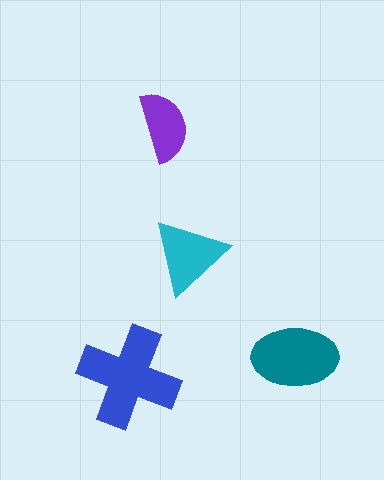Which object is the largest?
The blue cross.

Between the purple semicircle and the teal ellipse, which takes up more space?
The teal ellipse.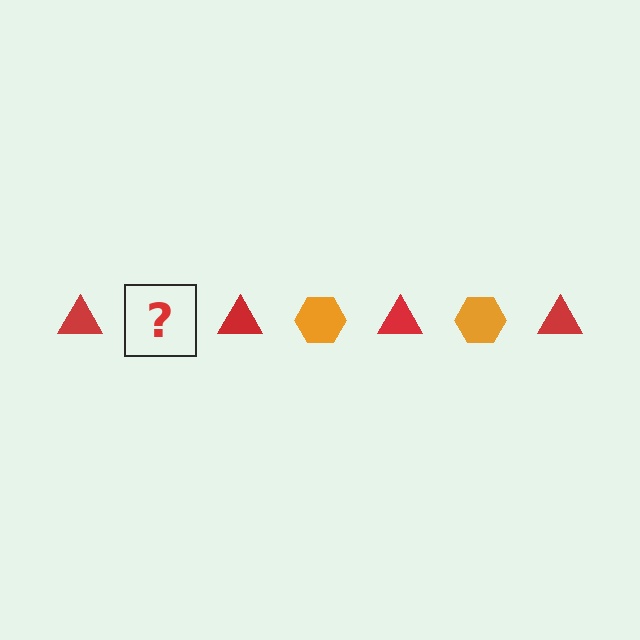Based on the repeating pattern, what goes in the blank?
The blank should be an orange hexagon.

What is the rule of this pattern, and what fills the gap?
The rule is that the pattern alternates between red triangle and orange hexagon. The gap should be filled with an orange hexagon.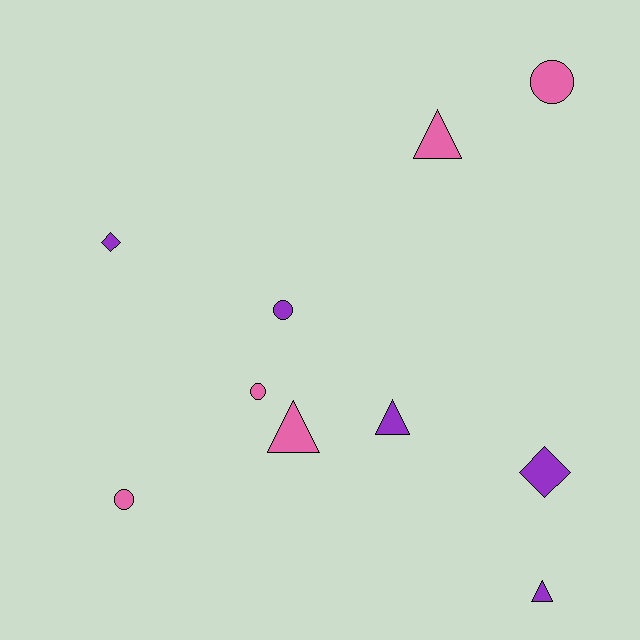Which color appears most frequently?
Purple, with 5 objects.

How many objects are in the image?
There are 10 objects.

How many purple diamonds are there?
There are 2 purple diamonds.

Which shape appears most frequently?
Circle, with 4 objects.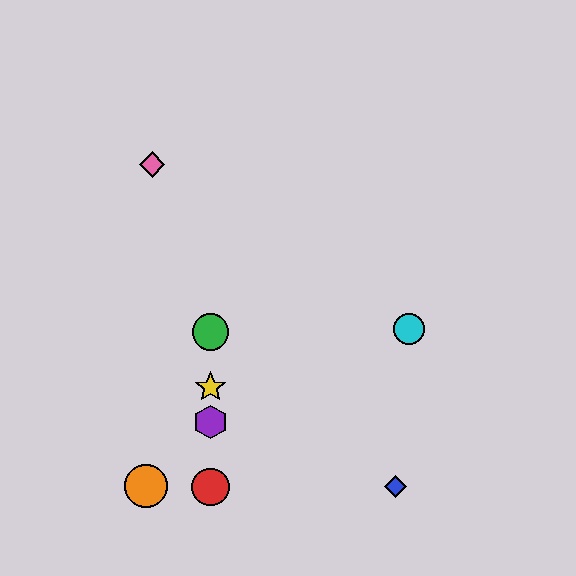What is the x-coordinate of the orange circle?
The orange circle is at x≈146.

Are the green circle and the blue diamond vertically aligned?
No, the green circle is at x≈210 and the blue diamond is at x≈395.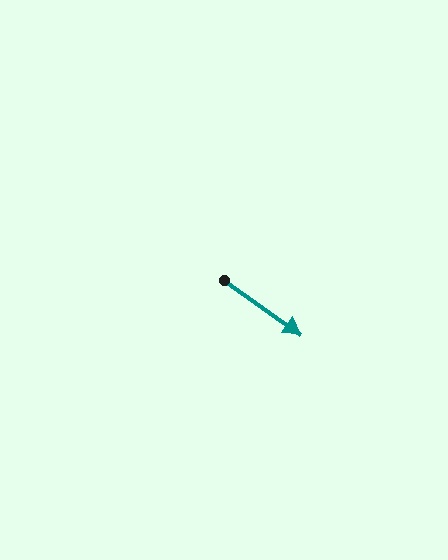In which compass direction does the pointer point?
Southeast.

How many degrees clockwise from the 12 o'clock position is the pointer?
Approximately 125 degrees.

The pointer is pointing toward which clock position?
Roughly 4 o'clock.